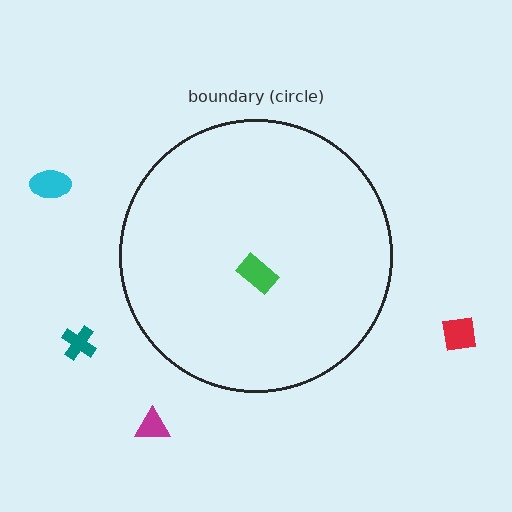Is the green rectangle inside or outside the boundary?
Inside.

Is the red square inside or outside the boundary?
Outside.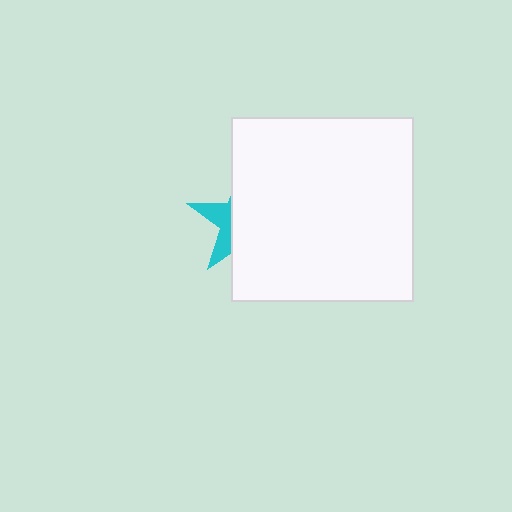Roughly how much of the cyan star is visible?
A small part of it is visible (roughly 31%).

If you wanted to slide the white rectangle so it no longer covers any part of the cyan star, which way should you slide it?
Slide it right — that is the most direct way to separate the two shapes.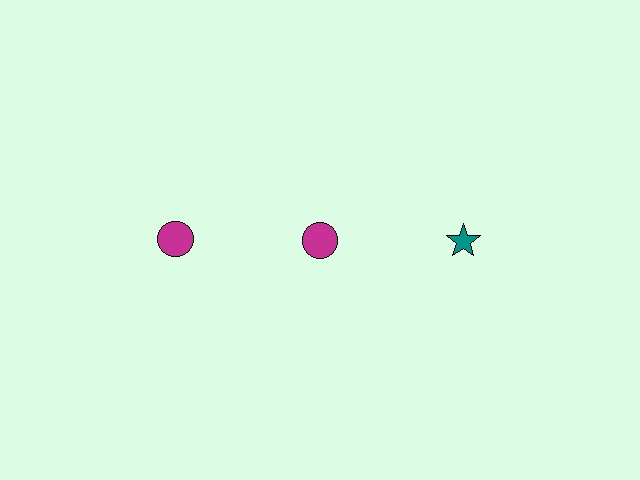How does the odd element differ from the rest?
It differs in both color (teal instead of magenta) and shape (star instead of circle).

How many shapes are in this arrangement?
There are 3 shapes arranged in a grid pattern.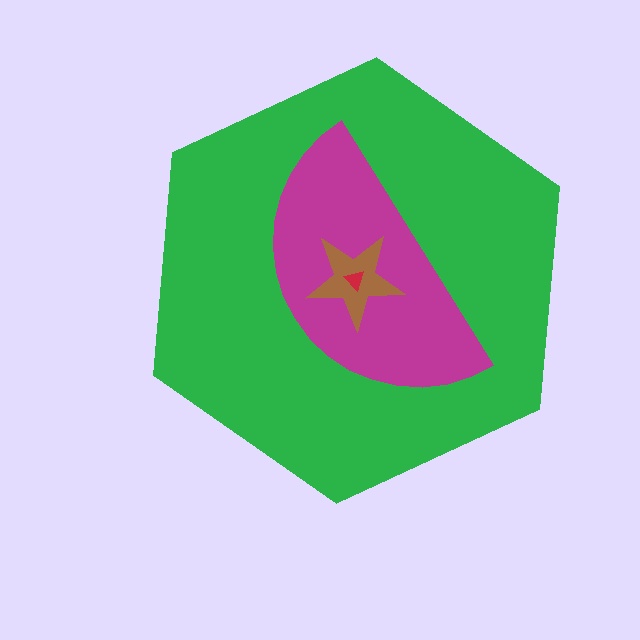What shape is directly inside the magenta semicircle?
The brown star.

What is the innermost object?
The red triangle.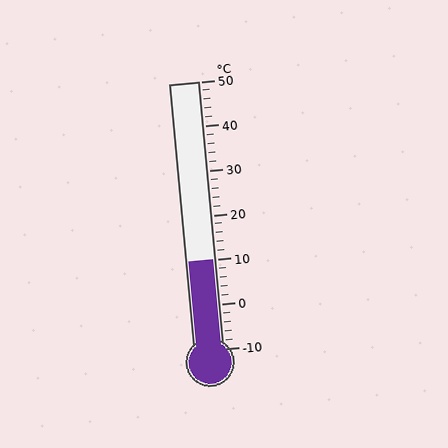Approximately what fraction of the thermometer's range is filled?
The thermometer is filled to approximately 35% of its range.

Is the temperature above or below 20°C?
The temperature is below 20°C.